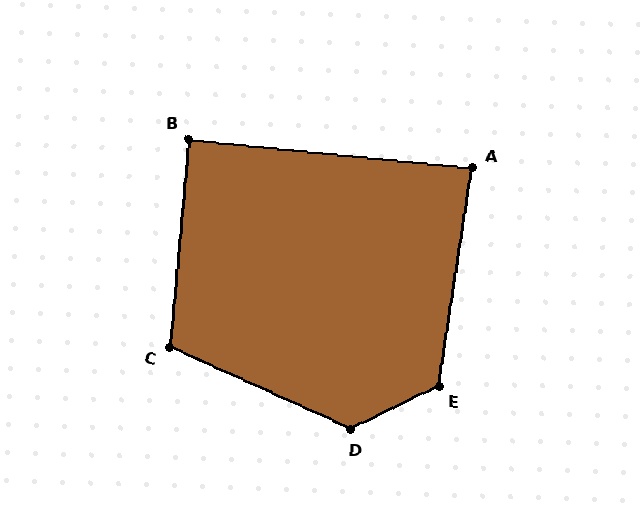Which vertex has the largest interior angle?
D, at approximately 130 degrees.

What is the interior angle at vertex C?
Approximately 109 degrees (obtuse).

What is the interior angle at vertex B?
Approximately 89 degrees (approximately right).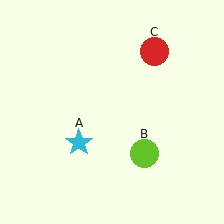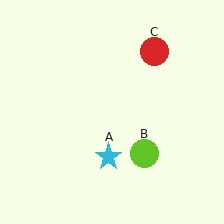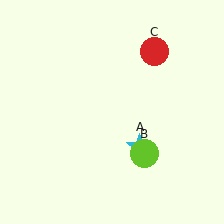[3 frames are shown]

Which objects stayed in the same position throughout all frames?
Lime circle (object B) and red circle (object C) remained stationary.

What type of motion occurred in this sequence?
The cyan star (object A) rotated counterclockwise around the center of the scene.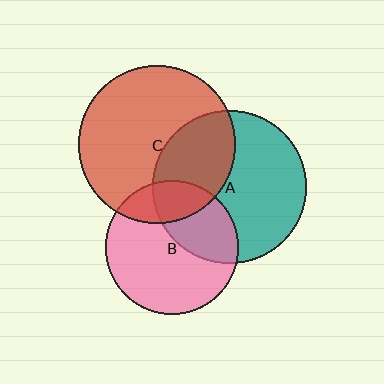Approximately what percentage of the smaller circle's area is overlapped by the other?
Approximately 35%.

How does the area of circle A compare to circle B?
Approximately 1.3 times.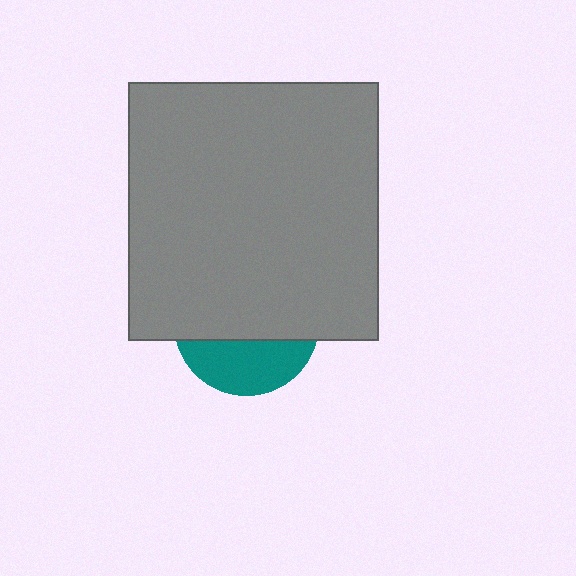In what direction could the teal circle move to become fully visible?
The teal circle could move down. That would shift it out from behind the gray rectangle entirely.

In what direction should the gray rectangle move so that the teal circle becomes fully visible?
The gray rectangle should move up. That is the shortest direction to clear the overlap and leave the teal circle fully visible.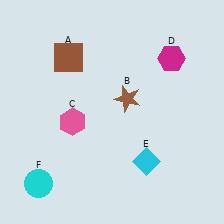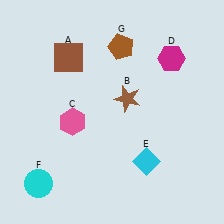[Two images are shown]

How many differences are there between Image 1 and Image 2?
There is 1 difference between the two images.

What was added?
A brown pentagon (G) was added in Image 2.